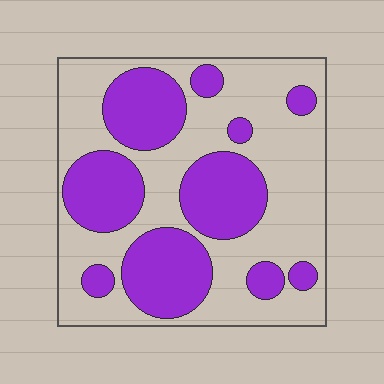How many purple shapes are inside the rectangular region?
10.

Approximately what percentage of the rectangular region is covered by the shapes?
Approximately 40%.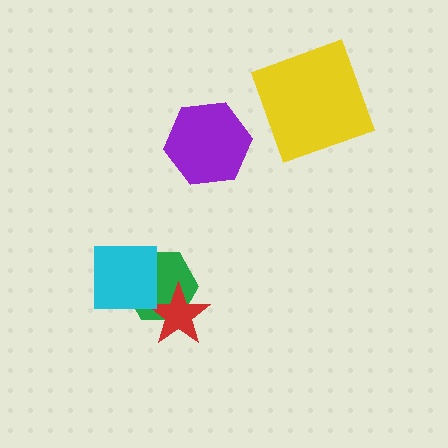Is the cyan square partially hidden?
No, no other shape covers it.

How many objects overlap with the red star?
1 object overlaps with the red star.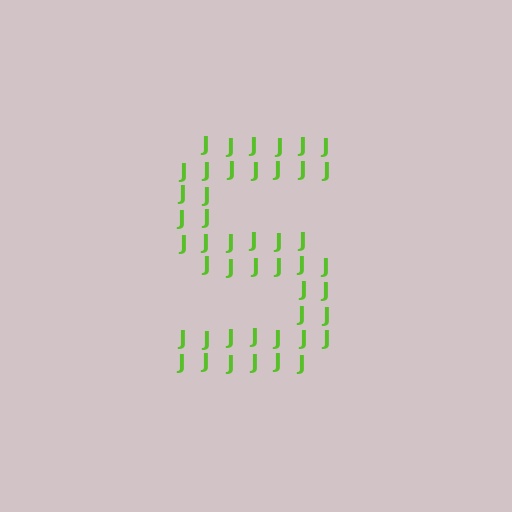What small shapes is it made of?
It is made of small letter J's.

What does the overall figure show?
The overall figure shows the letter S.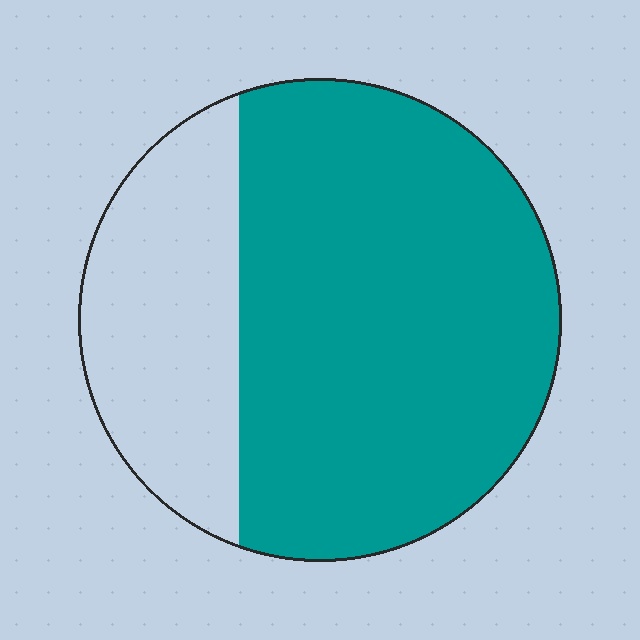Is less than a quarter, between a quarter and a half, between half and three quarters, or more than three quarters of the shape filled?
Between half and three quarters.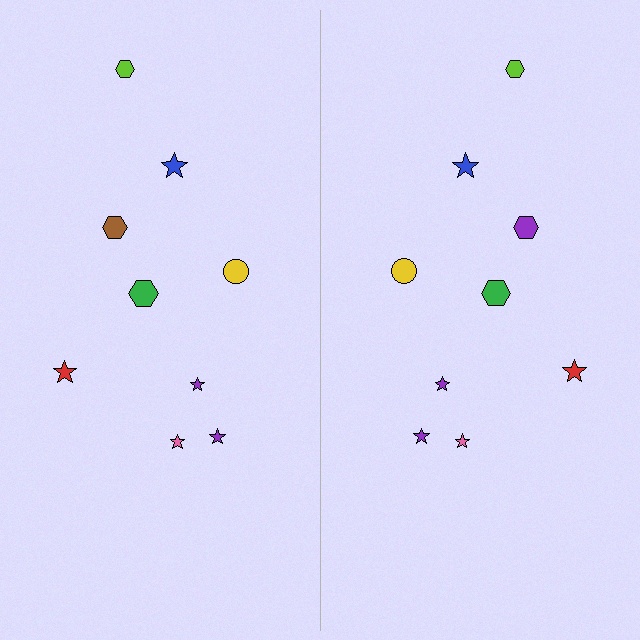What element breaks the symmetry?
The purple hexagon on the right side breaks the symmetry — its mirror counterpart is brown.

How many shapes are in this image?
There are 18 shapes in this image.